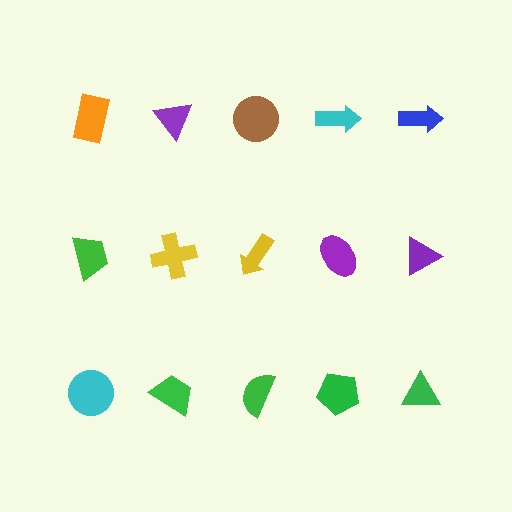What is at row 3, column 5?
A green triangle.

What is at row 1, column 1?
An orange rectangle.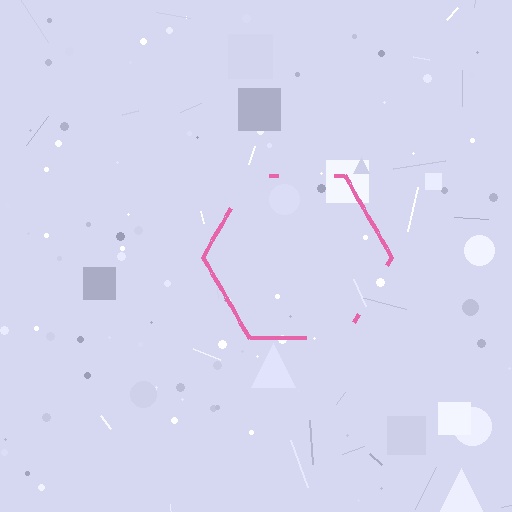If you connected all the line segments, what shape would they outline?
They would outline a hexagon.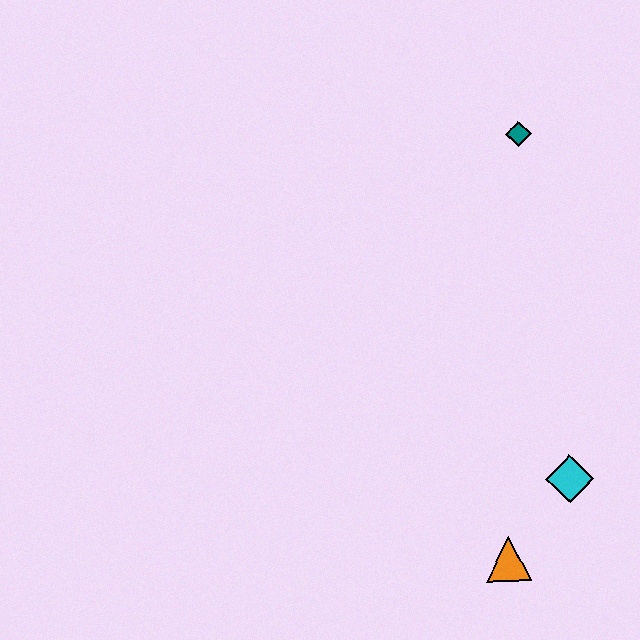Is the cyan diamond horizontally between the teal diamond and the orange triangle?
No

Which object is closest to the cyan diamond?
The orange triangle is closest to the cyan diamond.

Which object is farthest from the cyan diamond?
The teal diamond is farthest from the cyan diamond.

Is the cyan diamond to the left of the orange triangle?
No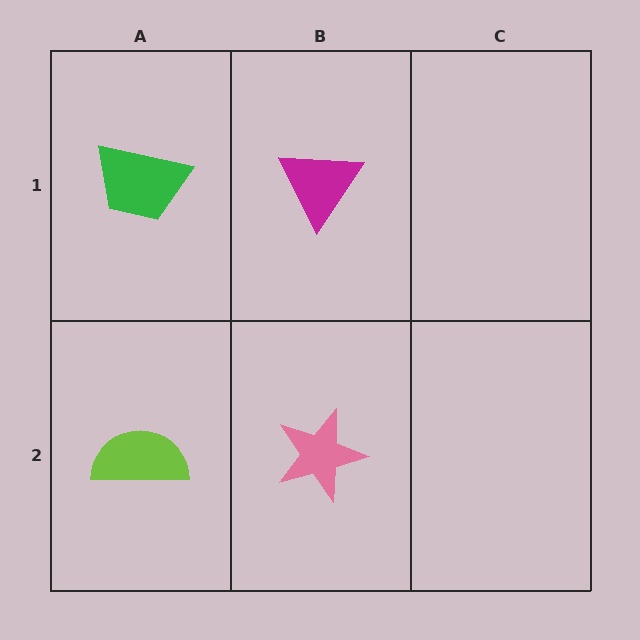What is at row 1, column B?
A magenta triangle.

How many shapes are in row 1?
2 shapes.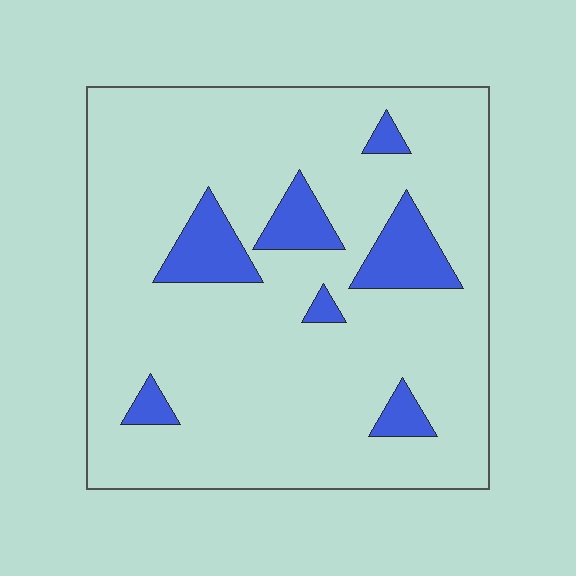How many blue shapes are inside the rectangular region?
7.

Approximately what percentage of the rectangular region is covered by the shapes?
Approximately 15%.